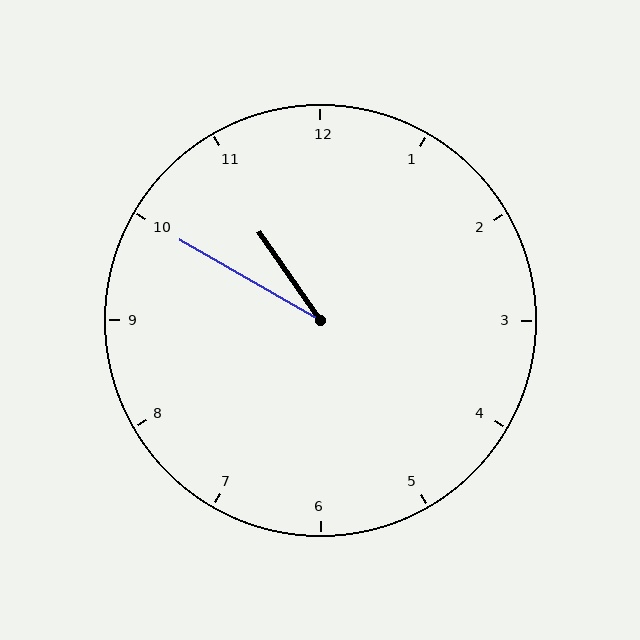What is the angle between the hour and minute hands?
Approximately 25 degrees.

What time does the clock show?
10:50.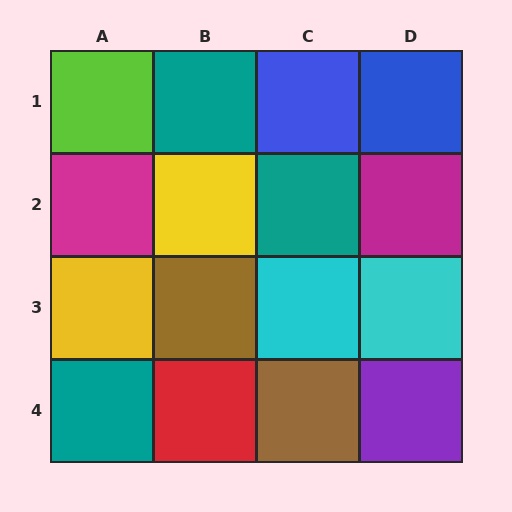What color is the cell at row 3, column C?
Cyan.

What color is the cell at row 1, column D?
Blue.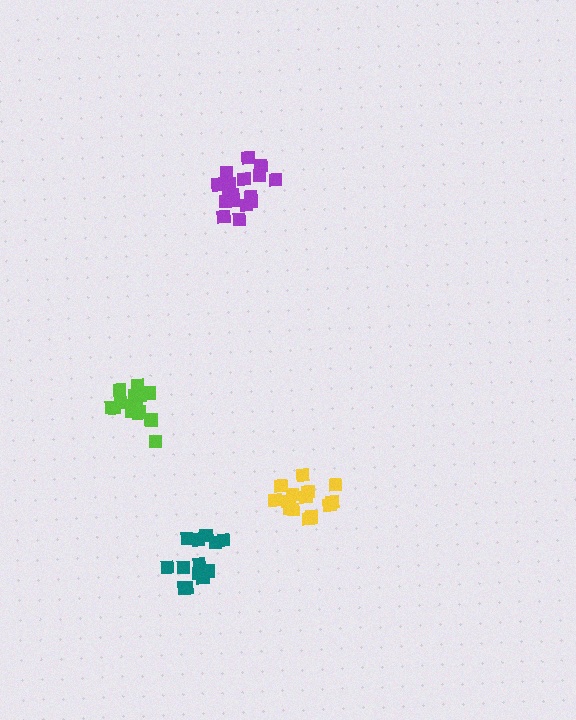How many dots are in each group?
Group 1: 18 dots, Group 2: 15 dots, Group 3: 17 dots, Group 4: 13 dots (63 total).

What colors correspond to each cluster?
The clusters are colored: purple, yellow, lime, teal.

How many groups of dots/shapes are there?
There are 4 groups.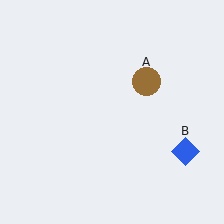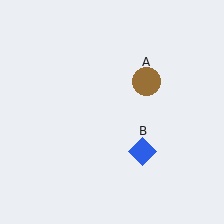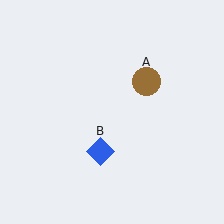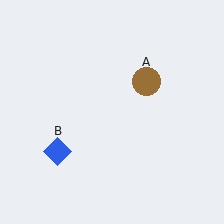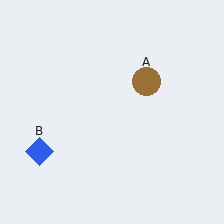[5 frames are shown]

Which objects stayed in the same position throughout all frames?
Brown circle (object A) remained stationary.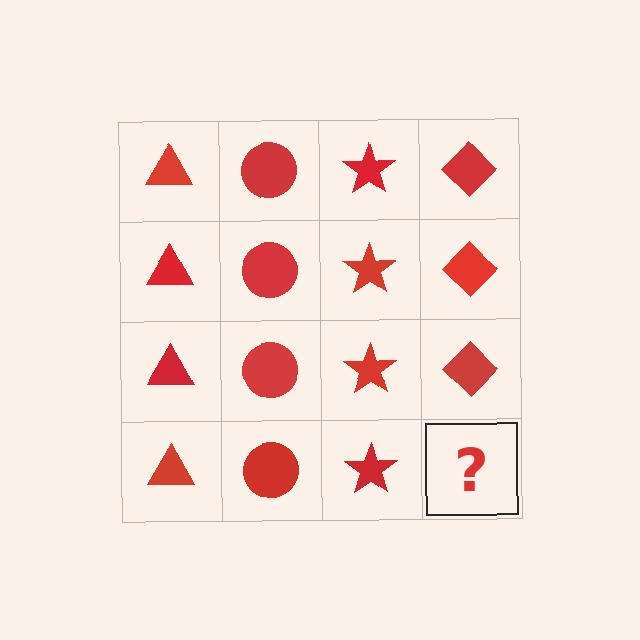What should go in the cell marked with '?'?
The missing cell should contain a red diamond.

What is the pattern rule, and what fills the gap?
The rule is that each column has a consistent shape. The gap should be filled with a red diamond.